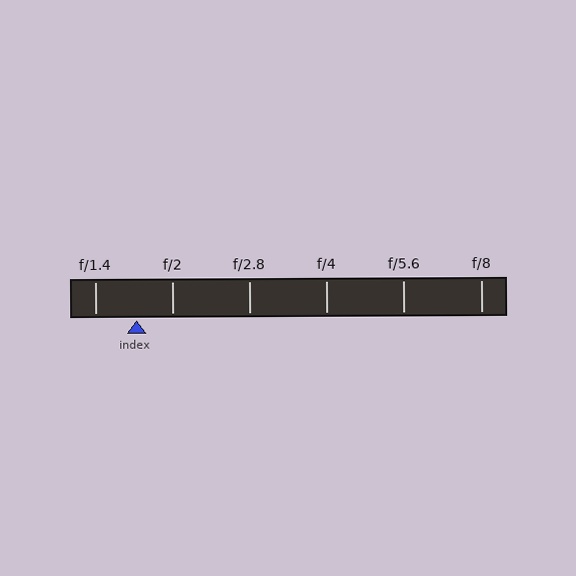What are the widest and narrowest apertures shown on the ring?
The widest aperture shown is f/1.4 and the narrowest is f/8.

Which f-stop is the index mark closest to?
The index mark is closest to f/2.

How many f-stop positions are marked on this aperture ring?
There are 6 f-stop positions marked.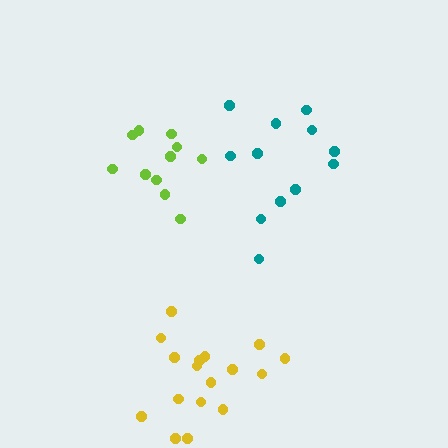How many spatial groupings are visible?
There are 3 spatial groupings.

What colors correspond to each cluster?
The clusters are colored: yellow, teal, lime.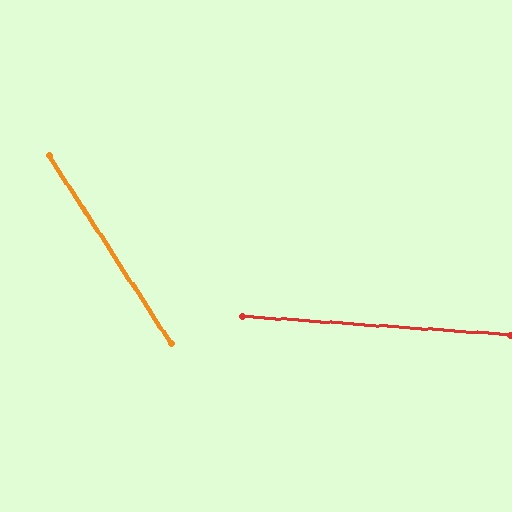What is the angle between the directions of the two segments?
Approximately 53 degrees.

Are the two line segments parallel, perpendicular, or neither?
Neither parallel nor perpendicular — they differ by about 53°.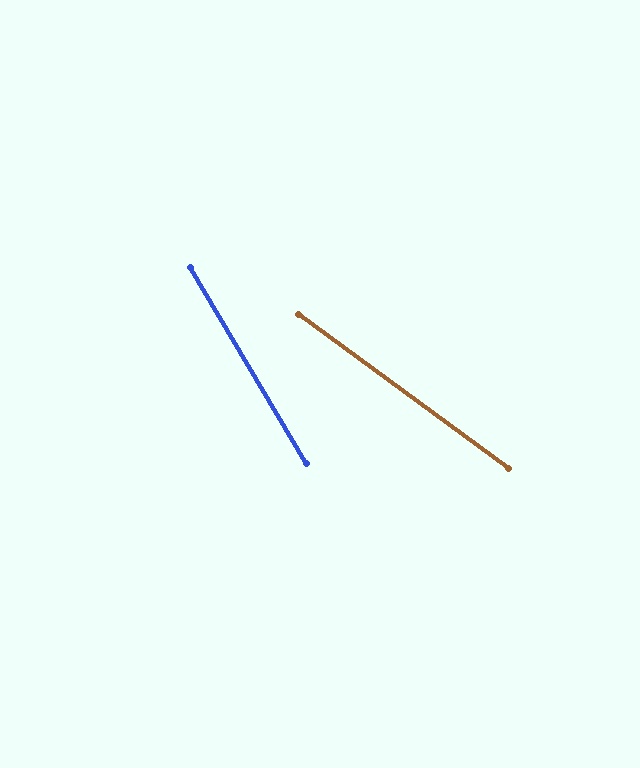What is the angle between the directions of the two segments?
Approximately 23 degrees.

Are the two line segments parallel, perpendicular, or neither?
Neither parallel nor perpendicular — they differ by about 23°.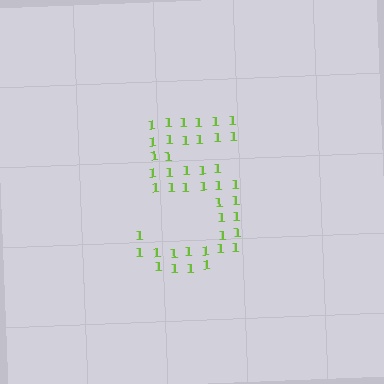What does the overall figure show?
The overall figure shows the digit 5.